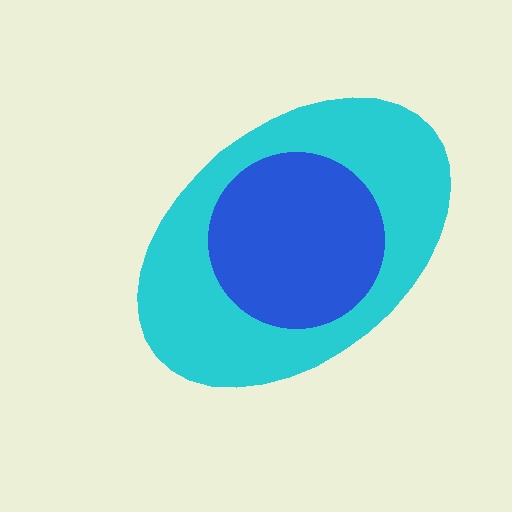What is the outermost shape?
The cyan ellipse.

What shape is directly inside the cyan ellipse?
The blue circle.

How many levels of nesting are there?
2.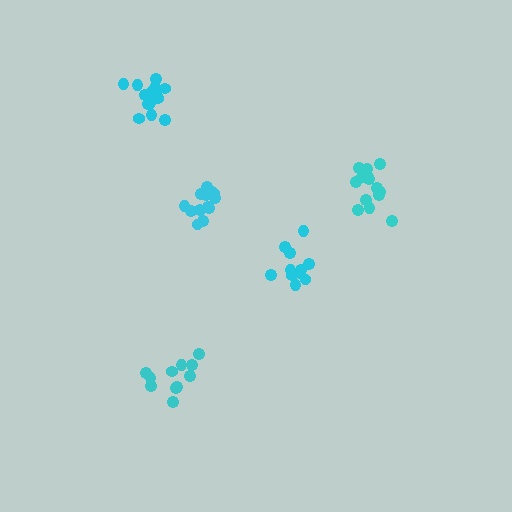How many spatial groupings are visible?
There are 5 spatial groupings.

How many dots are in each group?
Group 1: 15 dots, Group 2: 15 dots, Group 3: 11 dots, Group 4: 11 dots, Group 5: 14 dots (66 total).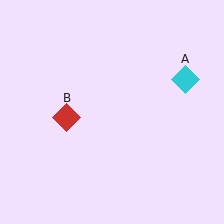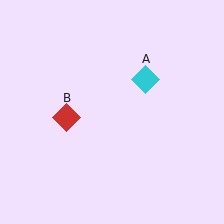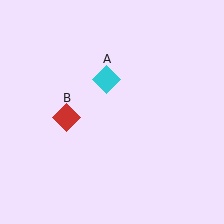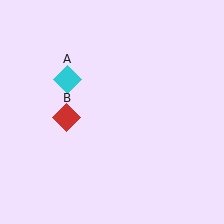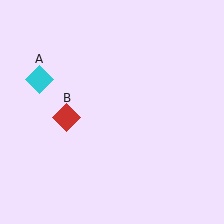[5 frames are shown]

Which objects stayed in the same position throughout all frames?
Red diamond (object B) remained stationary.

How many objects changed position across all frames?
1 object changed position: cyan diamond (object A).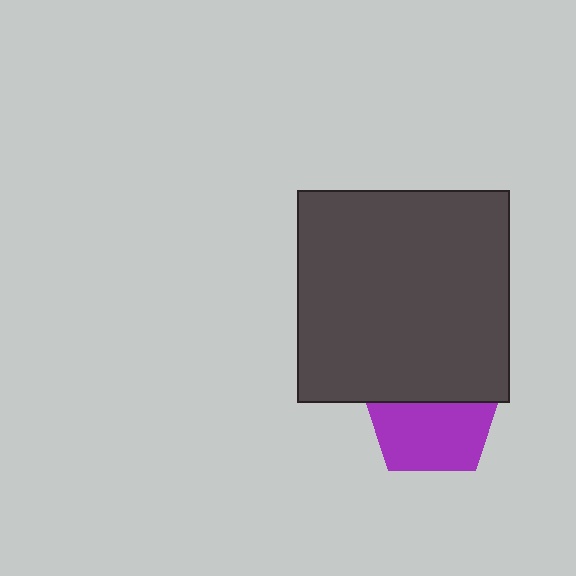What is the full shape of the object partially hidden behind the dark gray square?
The partially hidden object is a purple pentagon.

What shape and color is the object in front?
The object in front is a dark gray square.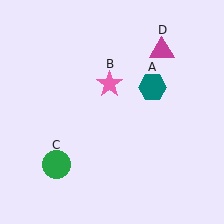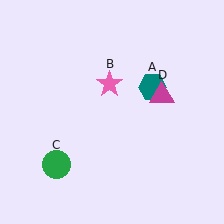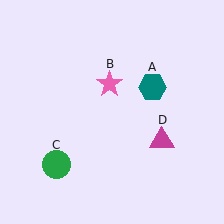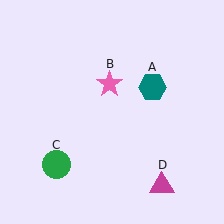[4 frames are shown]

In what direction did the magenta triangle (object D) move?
The magenta triangle (object D) moved down.